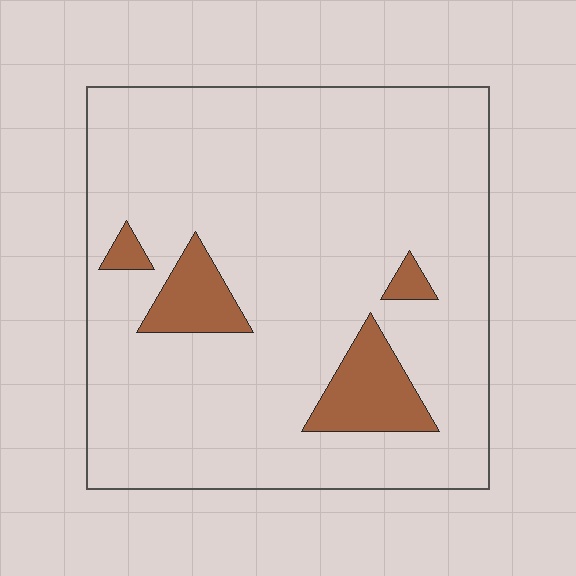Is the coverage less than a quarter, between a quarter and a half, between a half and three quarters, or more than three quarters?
Less than a quarter.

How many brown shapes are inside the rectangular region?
4.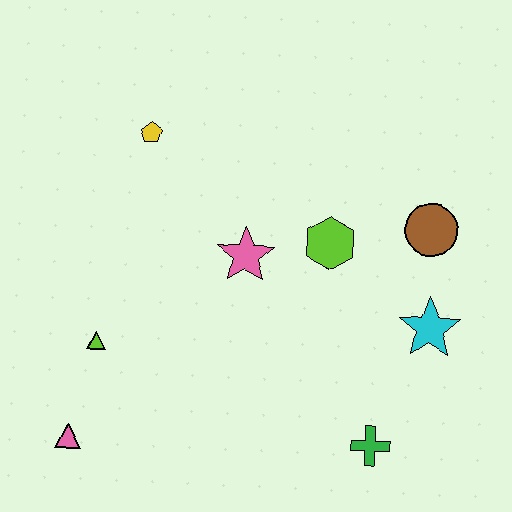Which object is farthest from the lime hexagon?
The pink triangle is farthest from the lime hexagon.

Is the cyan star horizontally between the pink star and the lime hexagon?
No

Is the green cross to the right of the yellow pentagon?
Yes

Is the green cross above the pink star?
No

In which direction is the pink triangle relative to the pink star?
The pink triangle is below the pink star.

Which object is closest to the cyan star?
The brown circle is closest to the cyan star.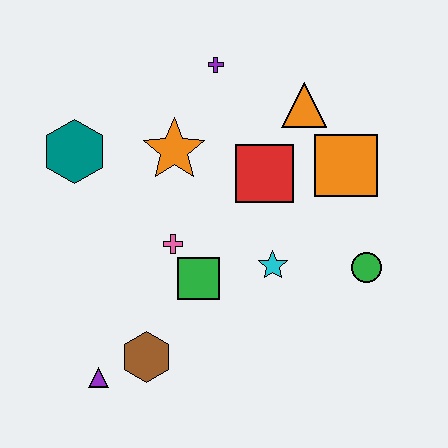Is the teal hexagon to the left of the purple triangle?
Yes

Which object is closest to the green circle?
The cyan star is closest to the green circle.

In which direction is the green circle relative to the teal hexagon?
The green circle is to the right of the teal hexagon.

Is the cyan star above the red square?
No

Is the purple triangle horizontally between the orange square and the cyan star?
No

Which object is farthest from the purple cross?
The purple triangle is farthest from the purple cross.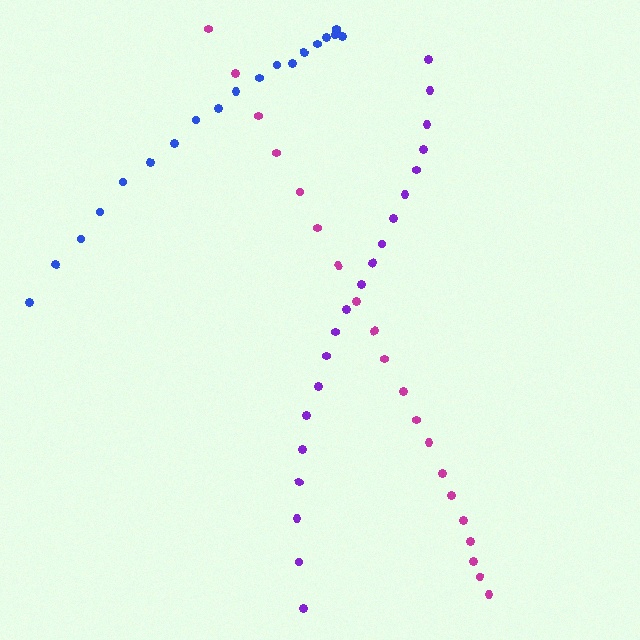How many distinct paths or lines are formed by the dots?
There are 3 distinct paths.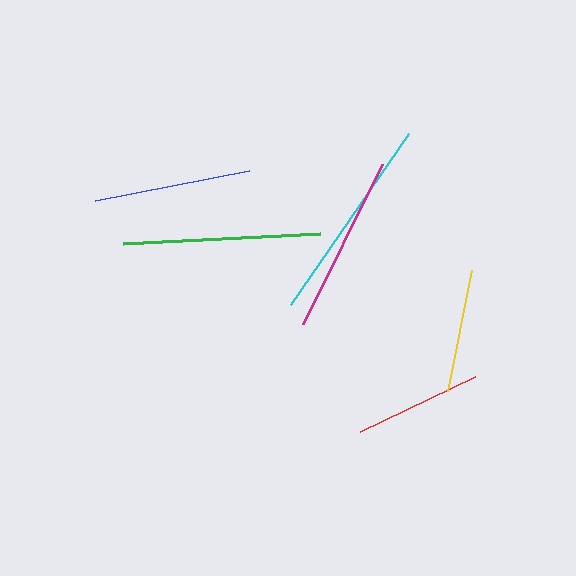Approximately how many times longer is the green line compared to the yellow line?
The green line is approximately 1.6 times the length of the yellow line.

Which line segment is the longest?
The cyan line is the longest at approximately 207 pixels.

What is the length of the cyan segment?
The cyan segment is approximately 207 pixels long.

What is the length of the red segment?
The red segment is approximately 127 pixels long.